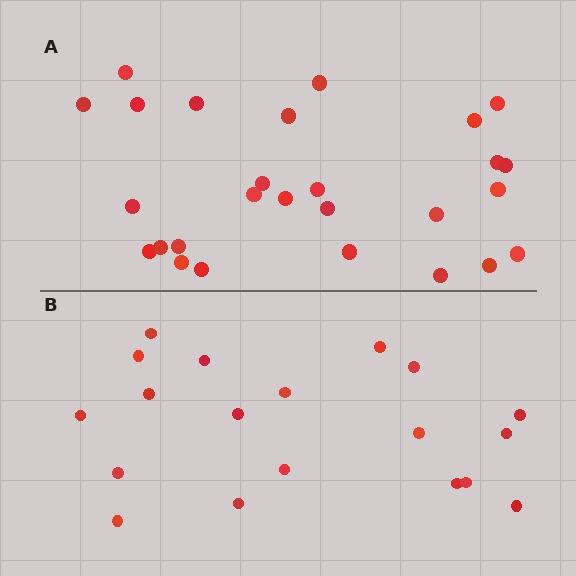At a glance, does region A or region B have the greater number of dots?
Region A (the top region) has more dots.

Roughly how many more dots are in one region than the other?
Region A has roughly 8 or so more dots than region B.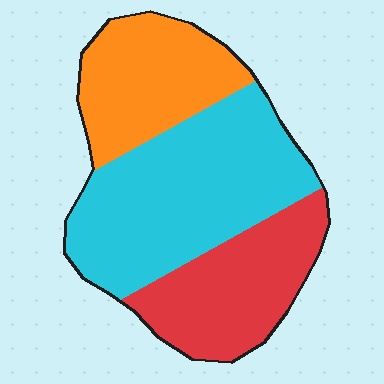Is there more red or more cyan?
Cyan.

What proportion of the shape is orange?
Orange covers 26% of the shape.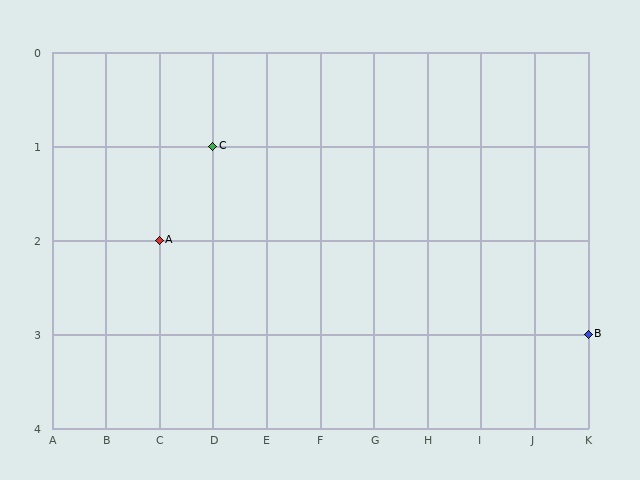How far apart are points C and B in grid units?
Points C and B are 7 columns and 2 rows apart (about 7.3 grid units diagonally).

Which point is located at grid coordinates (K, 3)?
Point B is at (K, 3).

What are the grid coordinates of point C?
Point C is at grid coordinates (D, 1).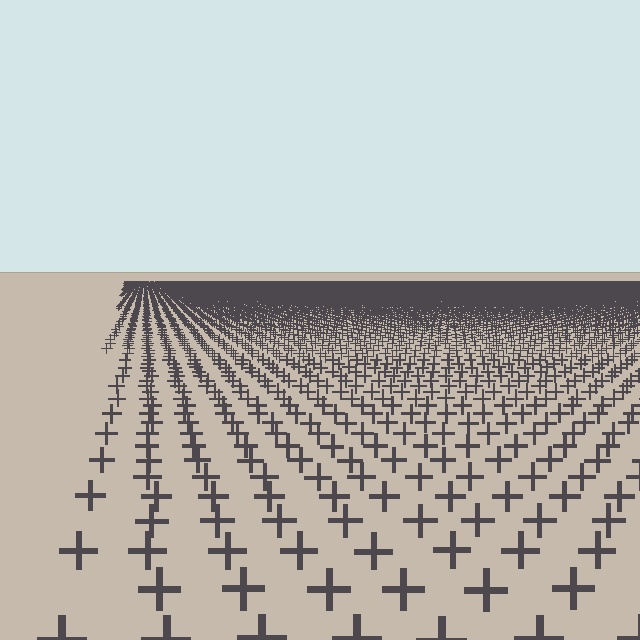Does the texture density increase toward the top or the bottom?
Density increases toward the top.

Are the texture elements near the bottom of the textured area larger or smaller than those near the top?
Larger. Near the bottom, elements are closer to the viewer and appear at a bigger on-screen size.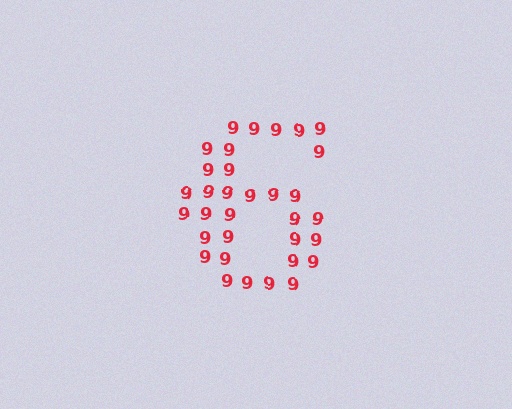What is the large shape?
The large shape is the digit 6.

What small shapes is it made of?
It is made of small digit 9's.